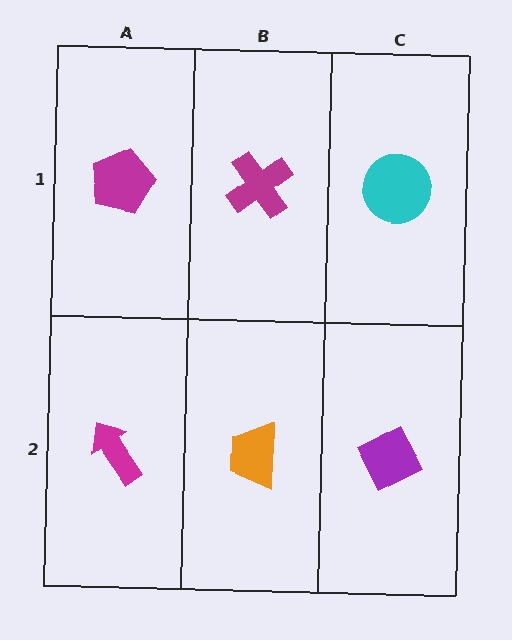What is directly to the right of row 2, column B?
A purple diamond.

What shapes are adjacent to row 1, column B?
An orange trapezoid (row 2, column B), a magenta pentagon (row 1, column A), a cyan circle (row 1, column C).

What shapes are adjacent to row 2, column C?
A cyan circle (row 1, column C), an orange trapezoid (row 2, column B).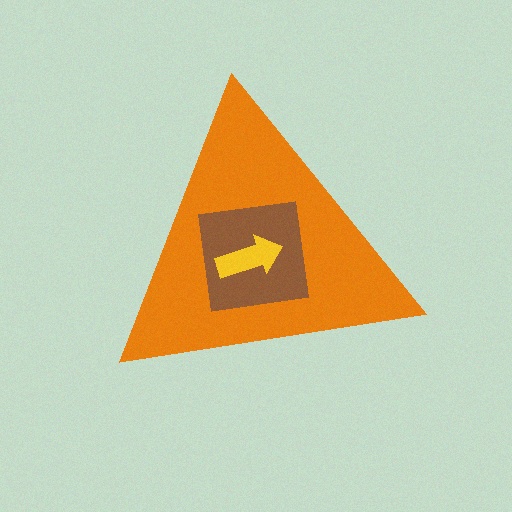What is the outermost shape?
The orange triangle.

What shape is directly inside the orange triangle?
The brown square.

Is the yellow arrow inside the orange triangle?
Yes.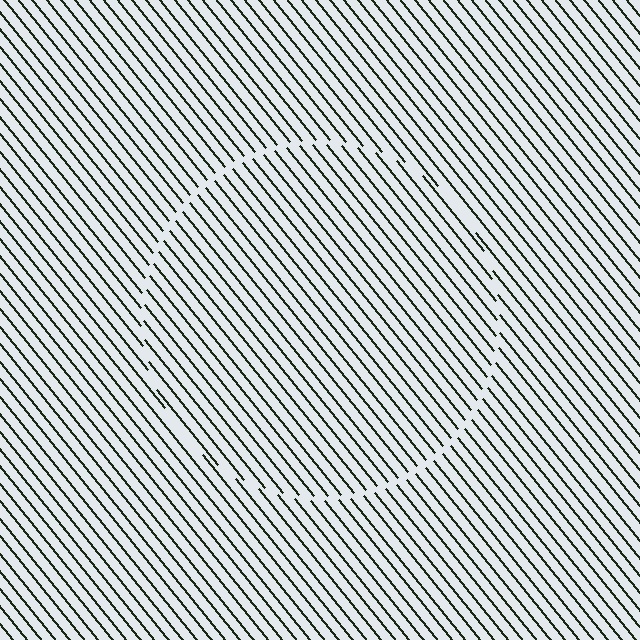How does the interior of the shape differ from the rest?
The interior of the shape contains the same grating, shifted by half a period — the contour is defined by the phase discontinuity where line-ends from the inner and outer gratings abut.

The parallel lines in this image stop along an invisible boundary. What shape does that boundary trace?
An illusory circle. The interior of the shape contains the same grating, shifted by half a period — the contour is defined by the phase discontinuity where line-ends from the inner and outer gratings abut.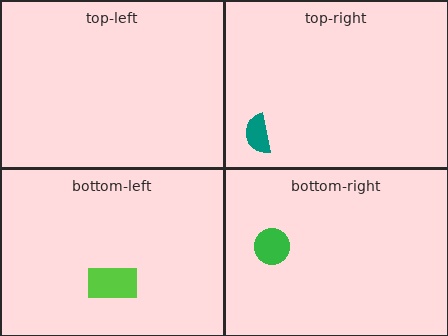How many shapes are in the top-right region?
1.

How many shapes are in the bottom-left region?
1.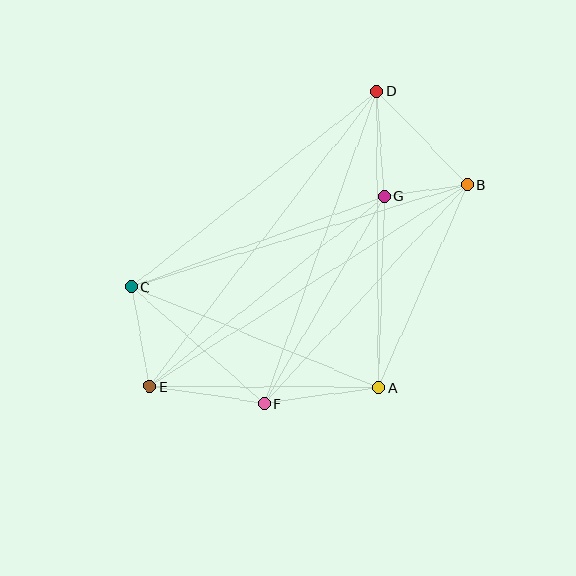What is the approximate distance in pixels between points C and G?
The distance between C and G is approximately 269 pixels.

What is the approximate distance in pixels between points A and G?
The distance between A and G is approximately 192 pixels.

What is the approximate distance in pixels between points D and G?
The distance between D and G is approximately 105 pixels.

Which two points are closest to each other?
Points B and G are closest to each other.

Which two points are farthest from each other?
Points B and E are farthest from each other.